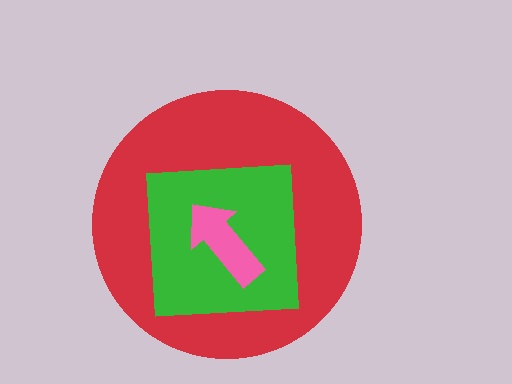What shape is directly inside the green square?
The pink arrow.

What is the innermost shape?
The pink arrow.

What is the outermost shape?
The red circle.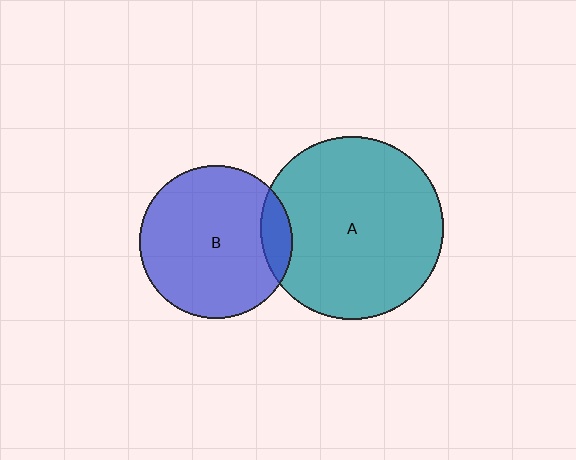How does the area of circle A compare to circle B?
Approximately 1.4 times.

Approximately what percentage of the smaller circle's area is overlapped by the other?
Approximately 10%.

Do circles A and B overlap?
Yes.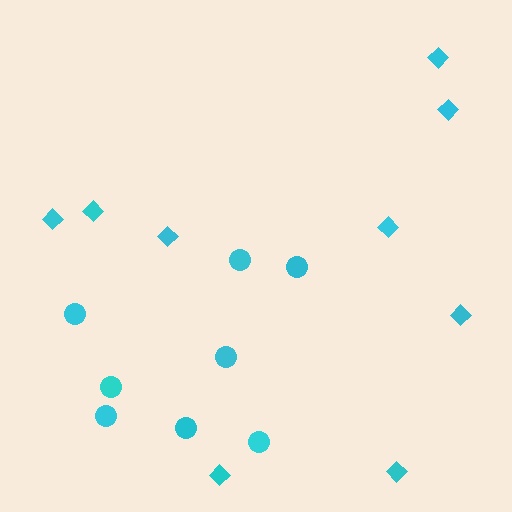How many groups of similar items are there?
There are 2 groups: one group of circles (8) and one group of diamonds (9).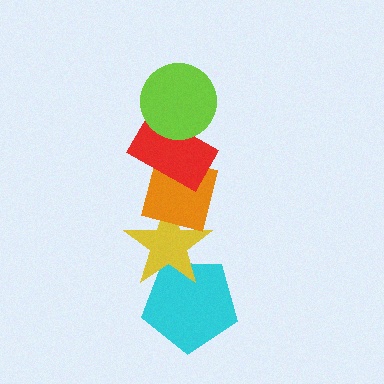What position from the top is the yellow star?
The yellow star is 4th from the top.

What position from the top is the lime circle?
The lime circle is 1st from the top.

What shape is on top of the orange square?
The red rectangle is on top of the orange square.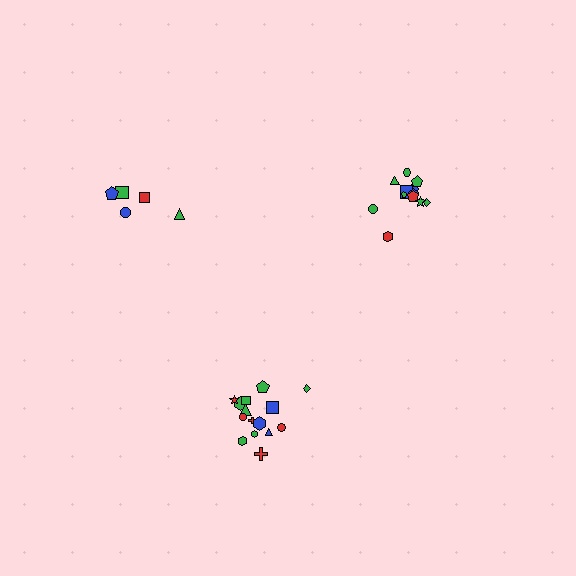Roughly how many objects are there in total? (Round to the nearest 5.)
Roughly 30 objects in total.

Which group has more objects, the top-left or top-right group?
The top-right group.